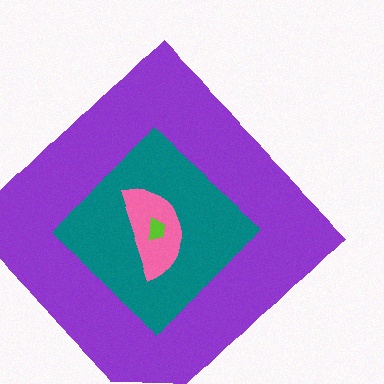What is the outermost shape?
The purple diamond.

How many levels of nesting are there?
4.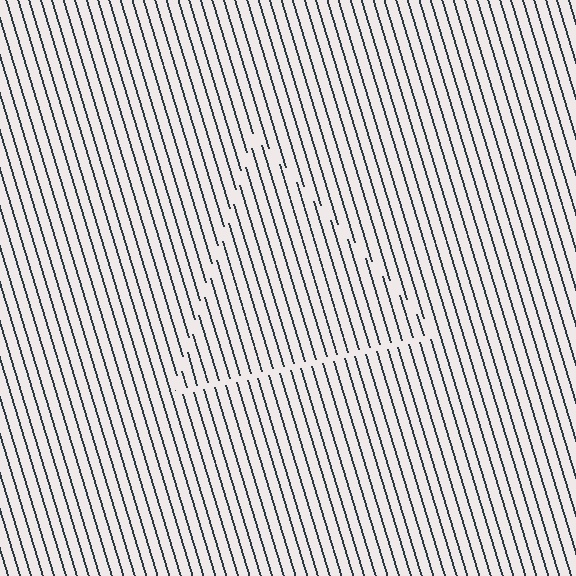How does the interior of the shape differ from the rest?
The interior of the shape contains the same grating, shifted by half a period — the contour is defined by the phase discontinuity where line-ends from the inner and outer gratings abut.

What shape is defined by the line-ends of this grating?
An illusory triangle. The interior of the shape contains the same grating, shifted by half a period — the contour is defined by the phase discontinuity where line-ends from the inner and outer gratings abut.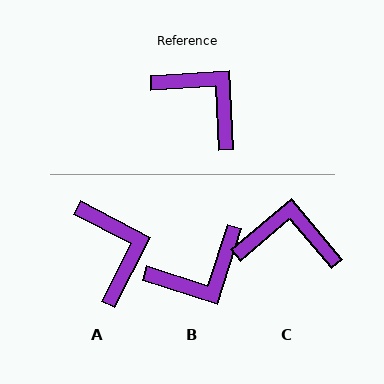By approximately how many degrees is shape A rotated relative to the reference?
Approximately 30 degrees clockwise.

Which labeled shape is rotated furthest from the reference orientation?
B, about 111 degrees away.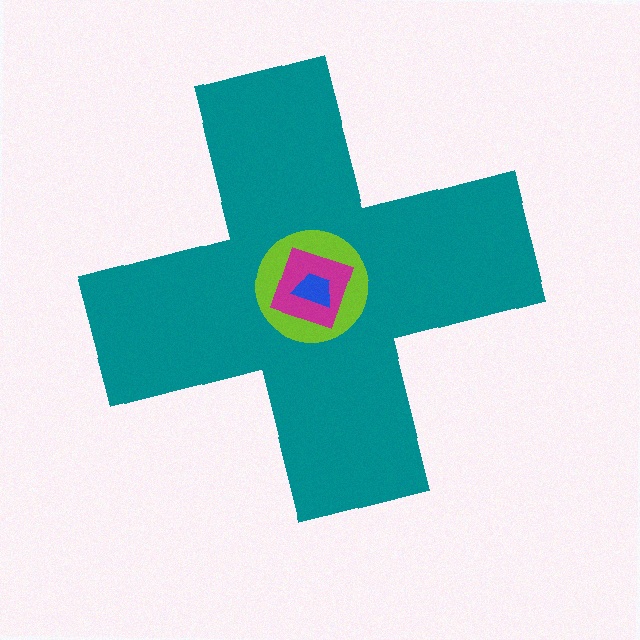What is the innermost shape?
The blue trapezoid.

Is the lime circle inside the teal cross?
Yes.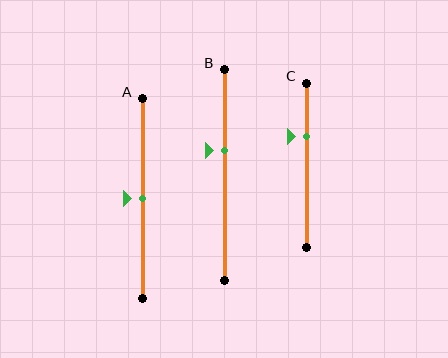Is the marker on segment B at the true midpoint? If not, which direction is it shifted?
No, the marker on segment B is shifted upward by about 11% of the segment length.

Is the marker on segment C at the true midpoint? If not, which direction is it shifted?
No, the marker on segment C is shifted upward by about 18% of the segment length.